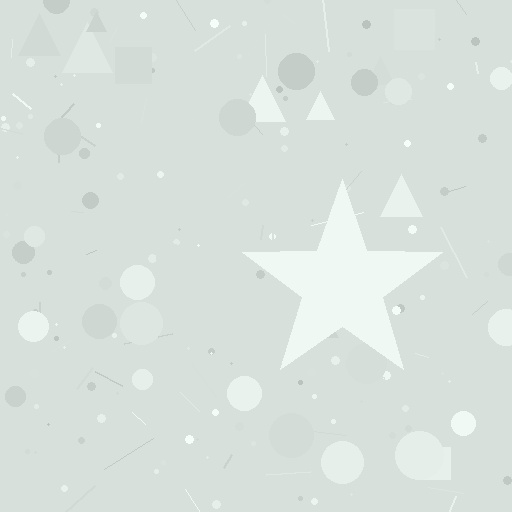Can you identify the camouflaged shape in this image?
The camouflaged shape is a star.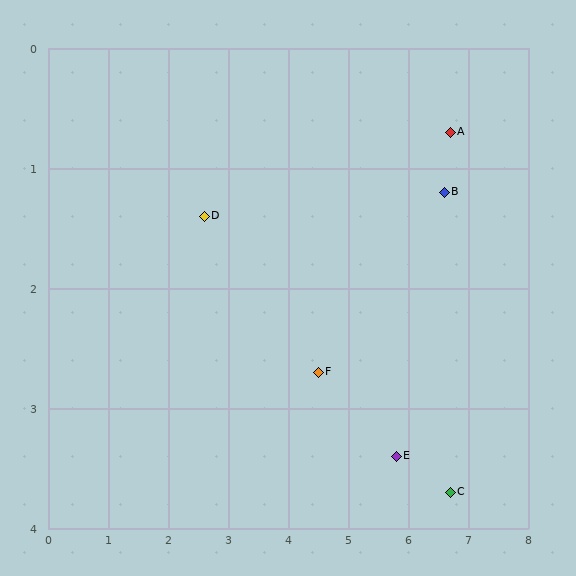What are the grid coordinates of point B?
Point B is at approximately (6.6, 1.2).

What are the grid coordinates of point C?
Point C is at approximately (6.7, 3.7).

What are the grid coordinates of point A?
Point A is at approximately (6.7, 0.7).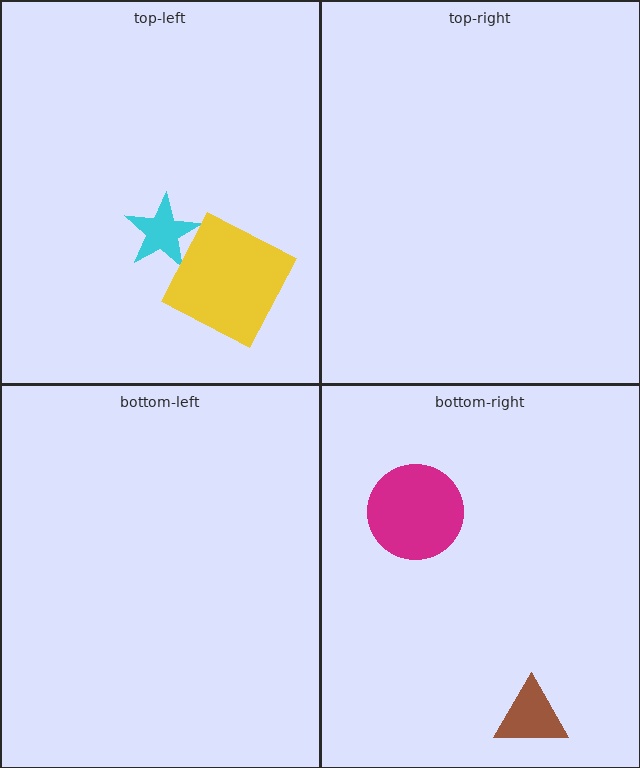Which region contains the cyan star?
The top-left region.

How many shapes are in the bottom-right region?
2.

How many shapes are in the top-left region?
2.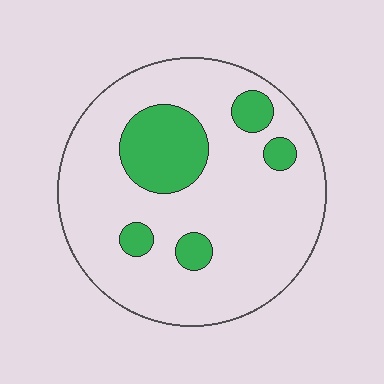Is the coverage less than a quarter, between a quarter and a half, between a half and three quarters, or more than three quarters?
Less than a quarter.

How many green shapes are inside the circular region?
5.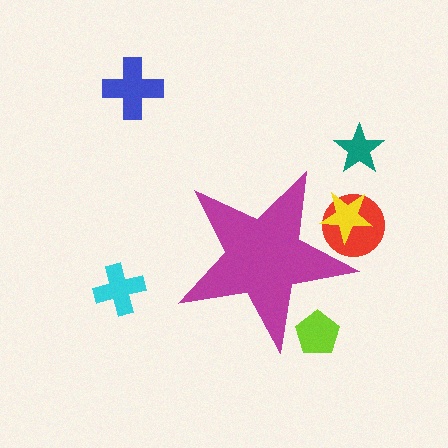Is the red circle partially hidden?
Yes, the red circle is partially hidden behind the magenta star.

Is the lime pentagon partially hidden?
Yes, the lime pentagon is partially hidden behind the magenta star.